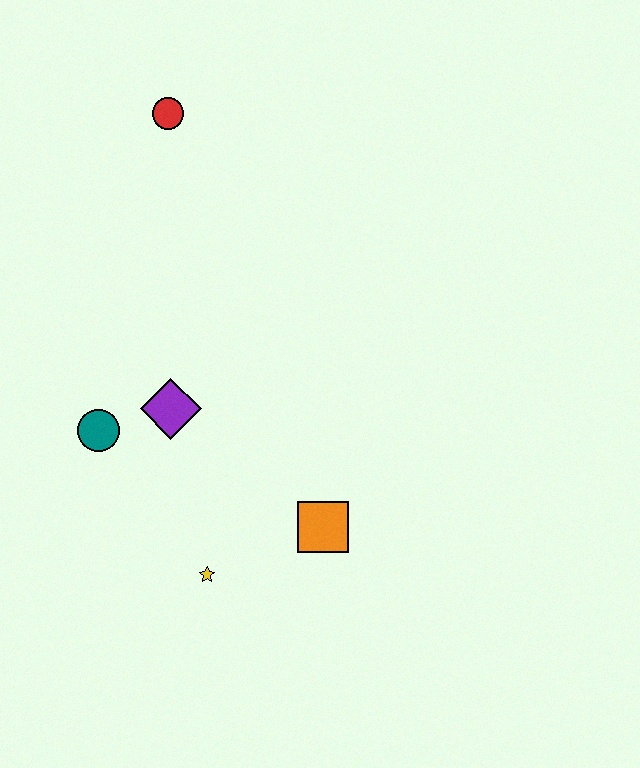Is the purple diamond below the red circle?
Yes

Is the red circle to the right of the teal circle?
Yes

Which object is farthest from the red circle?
The yellow star is farthest from the red circle.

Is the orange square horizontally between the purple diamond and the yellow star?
No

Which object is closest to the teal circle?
The purple diamond is closest to the teal circle.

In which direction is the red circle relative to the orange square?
The red circle is above the orange square.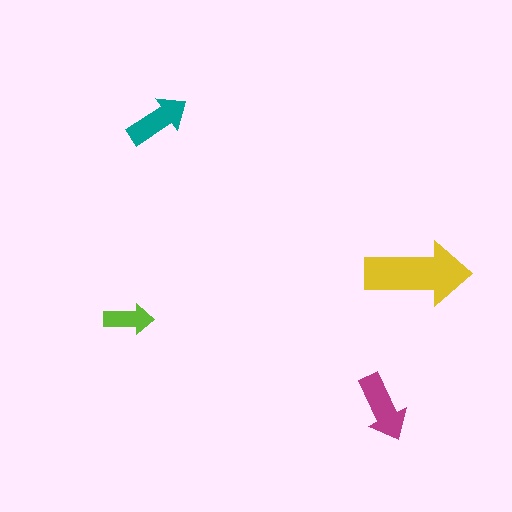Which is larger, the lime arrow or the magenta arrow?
The magenta one.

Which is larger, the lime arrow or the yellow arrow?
The yellow one.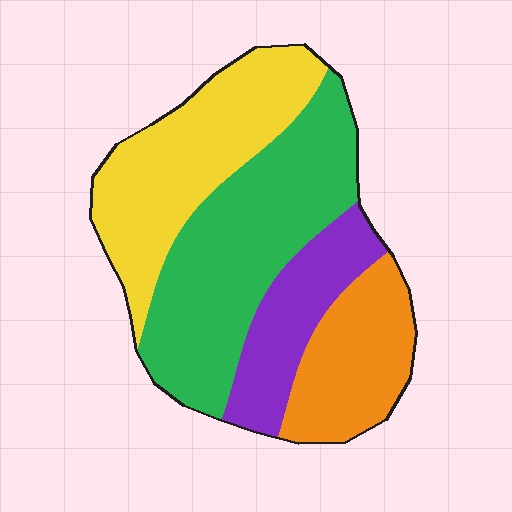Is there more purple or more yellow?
Yellow.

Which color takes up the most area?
Green, at roughly 35%.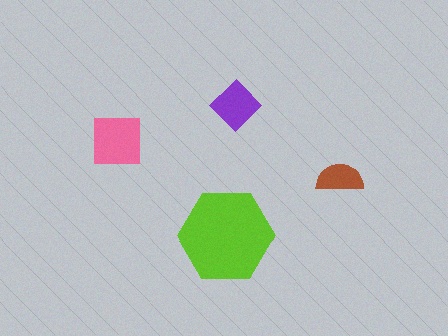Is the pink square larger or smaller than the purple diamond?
Larger.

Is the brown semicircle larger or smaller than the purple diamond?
Smaller.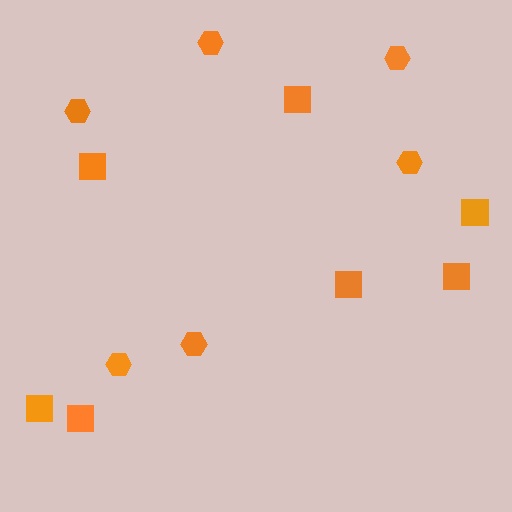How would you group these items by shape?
There are 2 groups: one group of hexagons (6) and one group of squares (7).